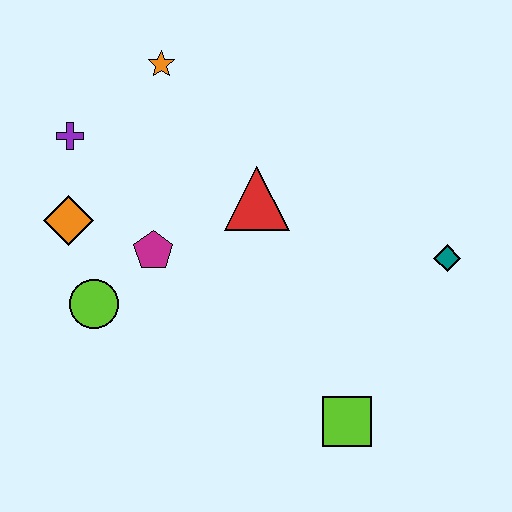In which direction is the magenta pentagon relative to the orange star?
The magenta pentagon is below the orange star.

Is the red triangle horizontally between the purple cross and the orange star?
No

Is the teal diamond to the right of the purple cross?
Yes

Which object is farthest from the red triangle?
The lime square is farthest from the red triangle.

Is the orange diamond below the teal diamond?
No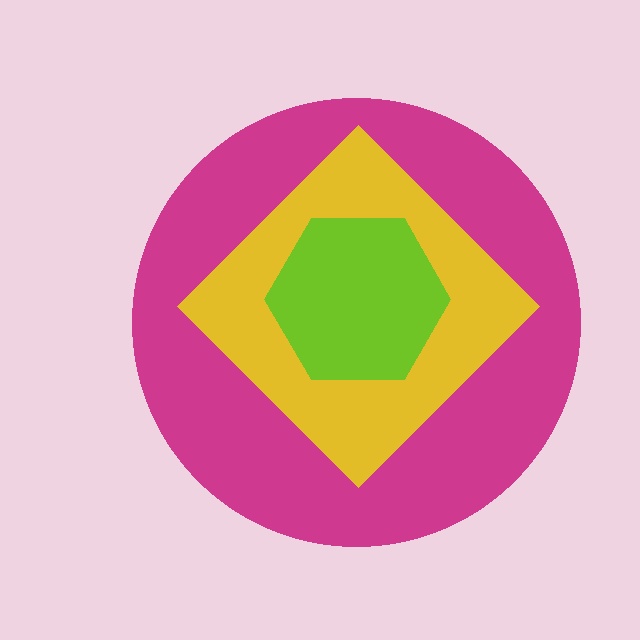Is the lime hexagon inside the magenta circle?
Yes.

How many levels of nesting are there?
3.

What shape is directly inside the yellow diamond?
The lime hexagon.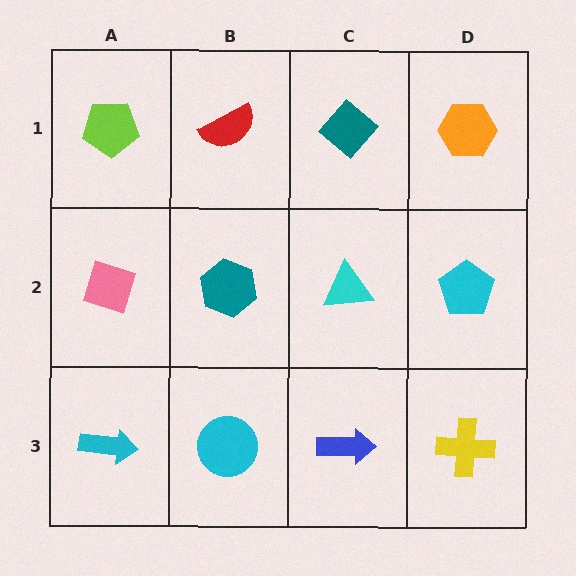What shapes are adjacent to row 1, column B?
A teal hexagon (row 2, column B), a lime pentagon (row 1, column A), a teal diamond (row 1, column C).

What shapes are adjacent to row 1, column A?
A pink diamond (row 2, column A), a red semicircle (row 1, column B).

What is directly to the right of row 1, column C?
An orange hexagon.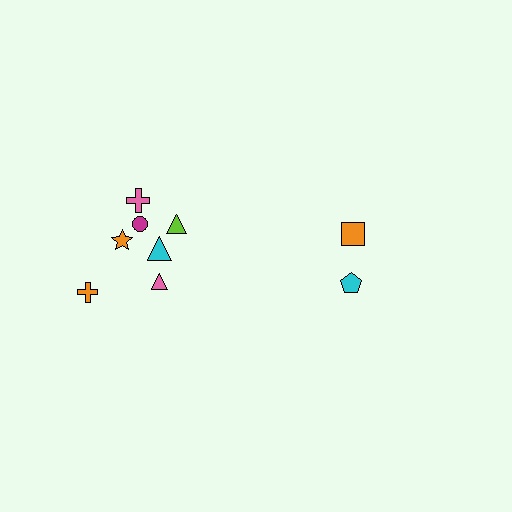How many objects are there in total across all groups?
There are 10 objects.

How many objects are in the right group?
There are 3 objects.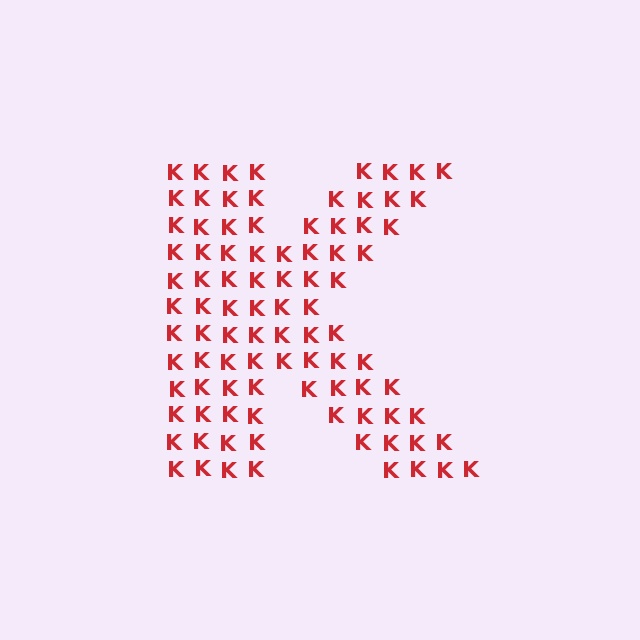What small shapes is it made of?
It is made of small letter K's.